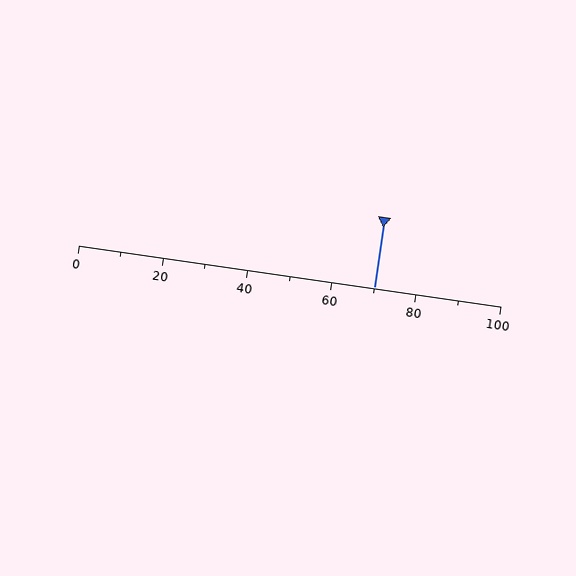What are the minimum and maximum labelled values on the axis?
The axis runs from 0 to 100.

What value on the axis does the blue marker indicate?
The marker indicates approximately 70.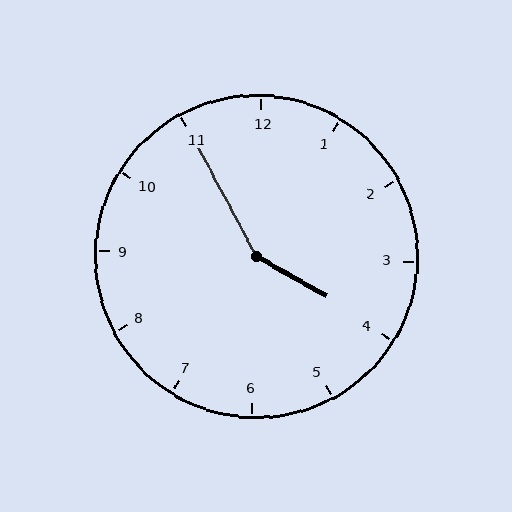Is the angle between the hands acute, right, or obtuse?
It is obtuse.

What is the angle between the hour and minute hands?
Approximately 148 degrees.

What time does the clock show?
3:55.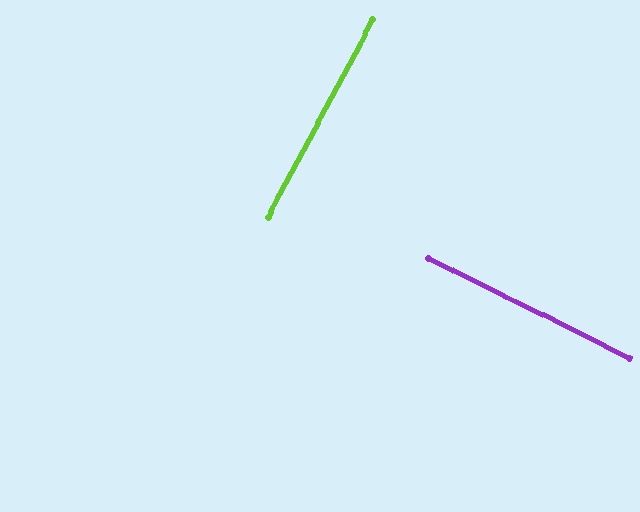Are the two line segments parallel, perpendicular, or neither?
Perpendicular — they meet at approximately 89°.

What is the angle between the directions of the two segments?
Approximately 89 degrees.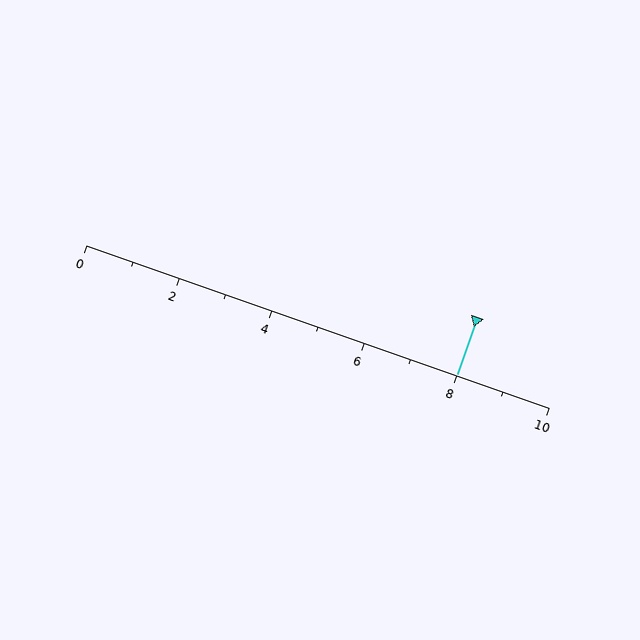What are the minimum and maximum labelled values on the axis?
The axis runs from 0 to 10.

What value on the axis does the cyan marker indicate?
The marker indicates approximately 8.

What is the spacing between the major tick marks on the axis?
The major ticks are spaced 2 apart.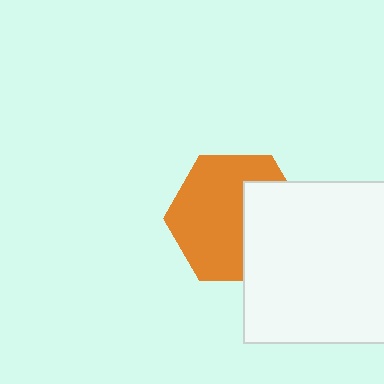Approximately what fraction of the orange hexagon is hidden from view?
Roughly 36% of the orange hexagon is hidden behind the white square.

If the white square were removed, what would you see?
You would see the complete orange hexagon.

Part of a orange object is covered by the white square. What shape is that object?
It is a hexagon.